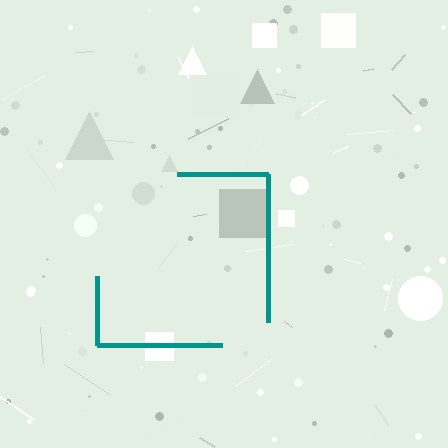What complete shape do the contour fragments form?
The contour fragments form a square.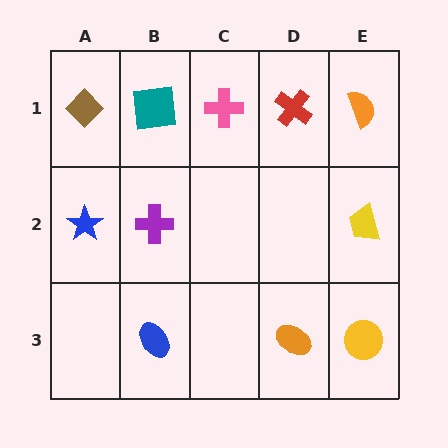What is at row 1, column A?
A brown diamond.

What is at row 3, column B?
A blue ellipse.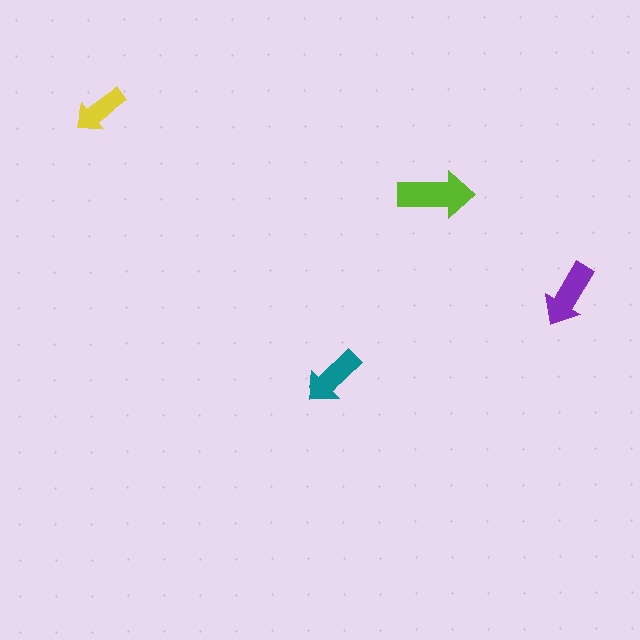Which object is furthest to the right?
The purple arrow is rightmost.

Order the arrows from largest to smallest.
the lime one, the purple one, the teal one, the yellow one.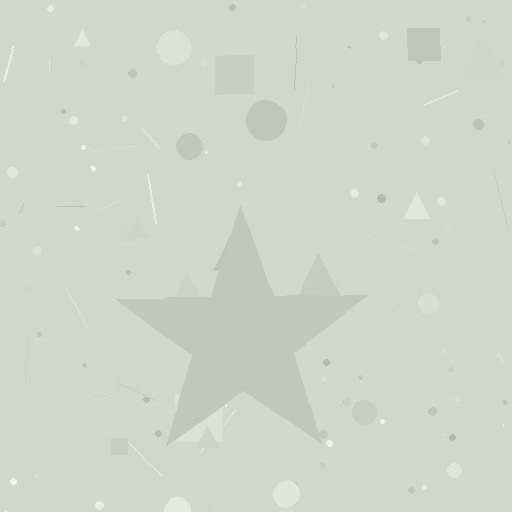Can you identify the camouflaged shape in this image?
The camouflaged shape is a star.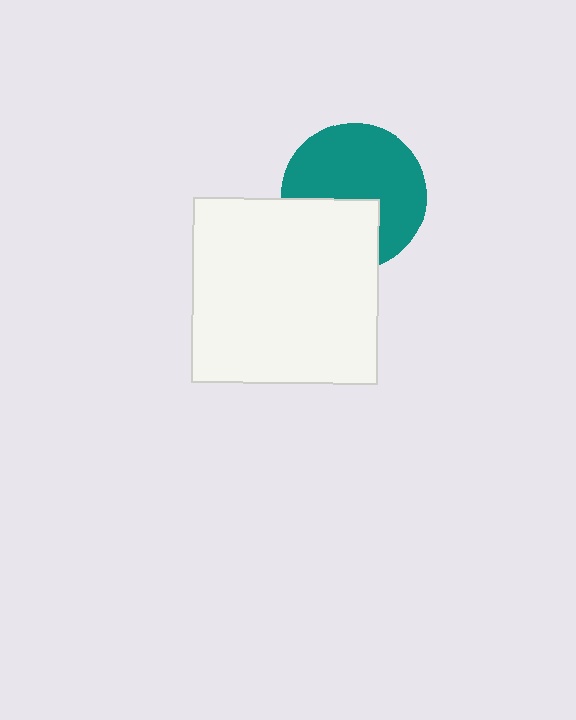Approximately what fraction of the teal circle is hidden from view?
Roughly 35% of the teal circle is hidden behind the white square.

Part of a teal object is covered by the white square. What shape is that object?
It is a circle.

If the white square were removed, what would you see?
You would see the complete teal circle.